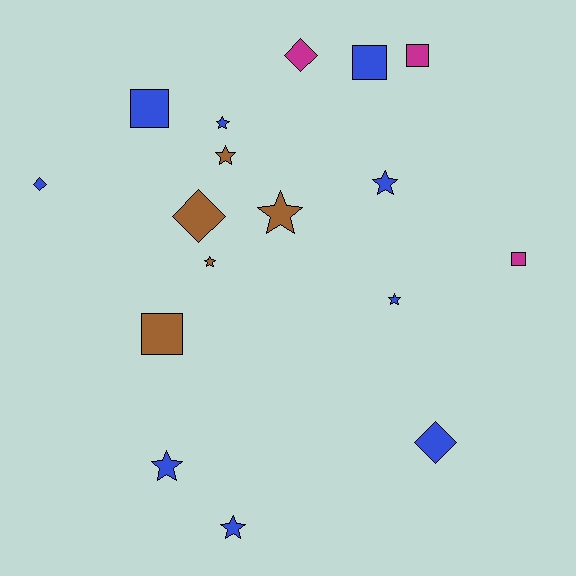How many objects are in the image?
There are 17 objects.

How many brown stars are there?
There are 3 brown stars.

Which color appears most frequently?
Blue, with 9 objects.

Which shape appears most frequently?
Star, with 8 objects.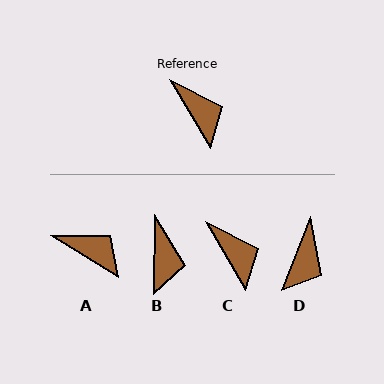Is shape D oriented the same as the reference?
No, it is off by about 52 degrees.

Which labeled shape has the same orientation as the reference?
C.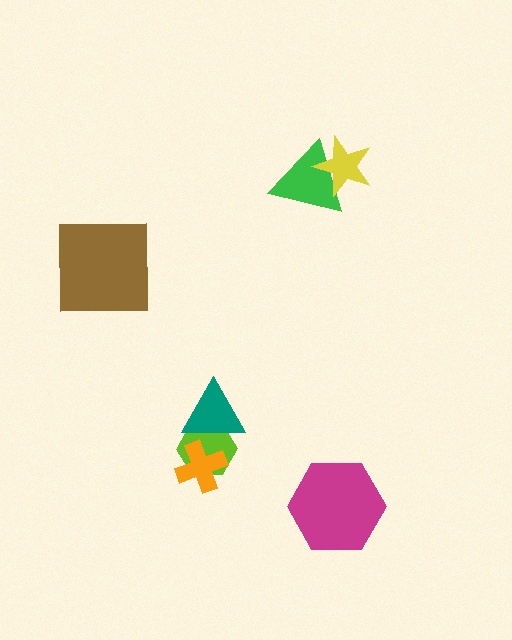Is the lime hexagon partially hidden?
Yes, it is partially covered by another shape.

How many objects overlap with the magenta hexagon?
0 objects overlap with the magenta hexagon.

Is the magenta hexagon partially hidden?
No, no other shape covers it.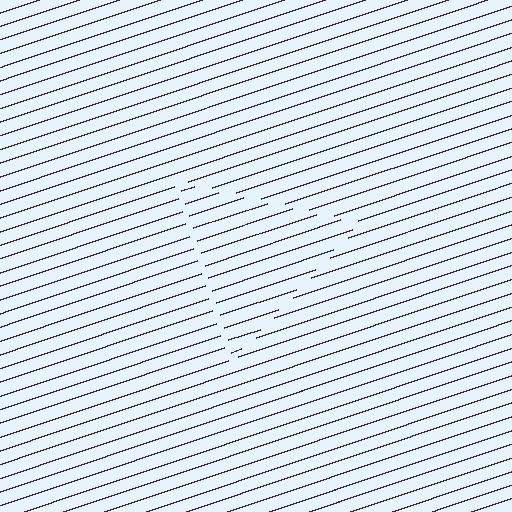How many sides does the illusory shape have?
3 sides — the line-ends trace a triangle.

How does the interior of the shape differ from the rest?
The interior of the shape contains the same grating, shifted by half a period — the contour is defined by the phase discontinuity where line-ends from the inner and outer gratings abut.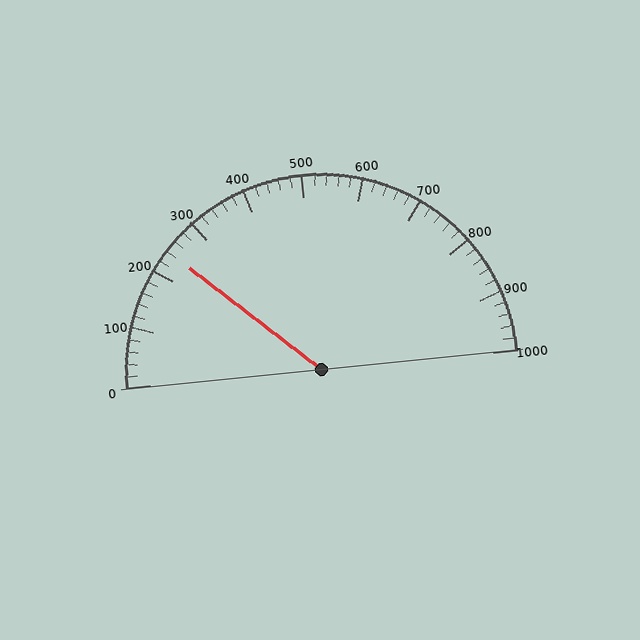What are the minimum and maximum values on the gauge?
The gauge ranges from 0 to 1000.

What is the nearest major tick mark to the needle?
The nearest major tick mark is 200.